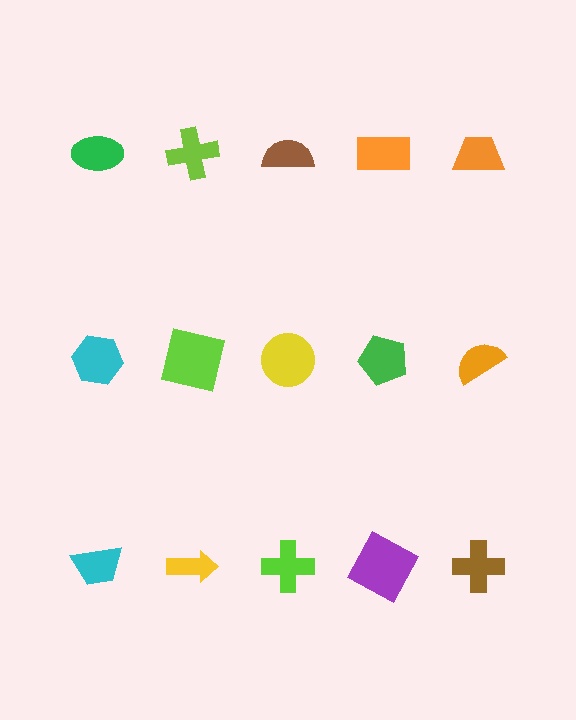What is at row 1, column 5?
An orange trapezoid.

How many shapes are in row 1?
5 shapes.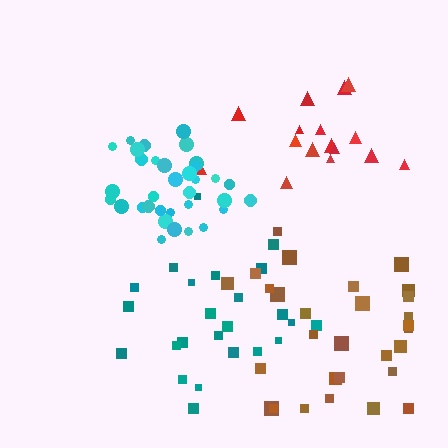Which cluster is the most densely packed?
Cyan.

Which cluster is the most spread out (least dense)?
Brown.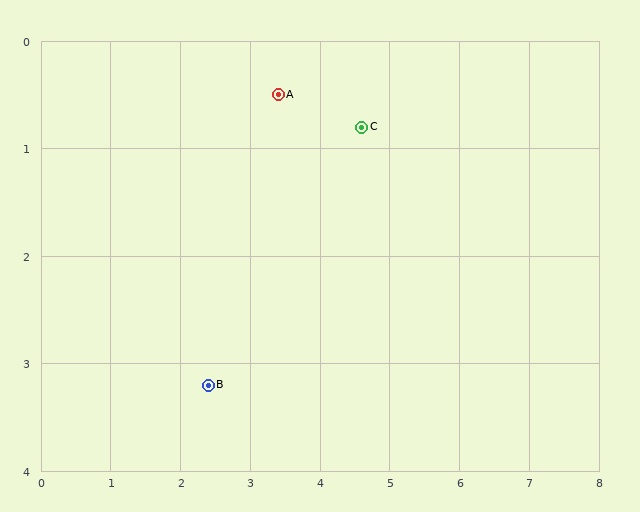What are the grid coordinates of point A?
Point A is at approximately (3.4, 0.5).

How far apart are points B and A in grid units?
Points B and A are about 2.9 grid units apart.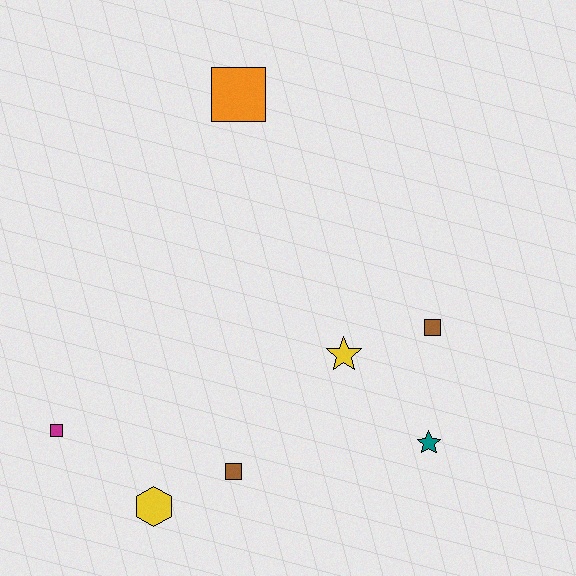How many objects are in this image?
There are 7 objects.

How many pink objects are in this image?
There are no pink objects.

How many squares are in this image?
There are 4 squares.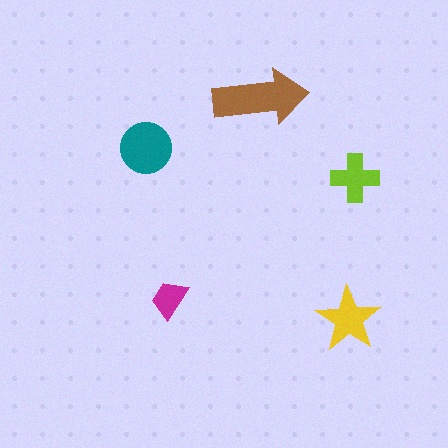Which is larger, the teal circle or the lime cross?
The teal circle.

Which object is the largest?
The brown arrow.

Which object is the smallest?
The magenta trapezoid.